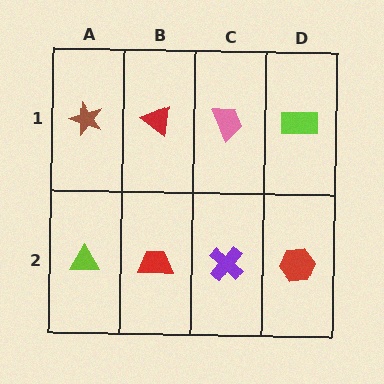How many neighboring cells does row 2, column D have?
2.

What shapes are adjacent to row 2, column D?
A lime rectangle (row 1, column D), a purple cross (row 2, column C).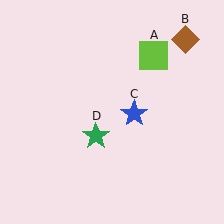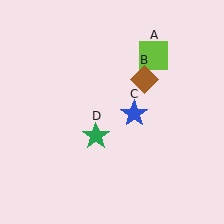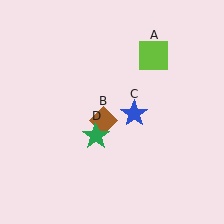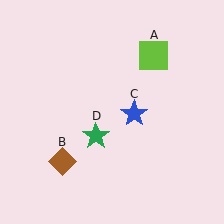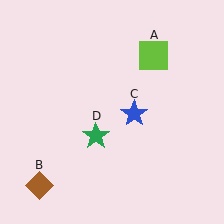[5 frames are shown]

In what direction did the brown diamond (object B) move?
The brown diamond (object B) moved down and to the left.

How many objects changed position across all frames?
1 object changed position: brown diamond (object B).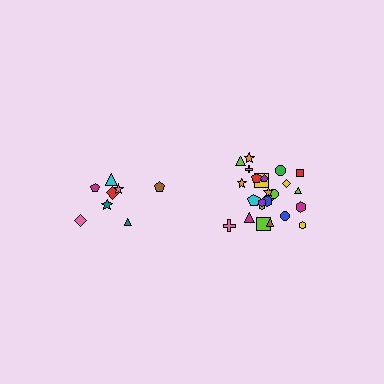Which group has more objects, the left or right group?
The right group.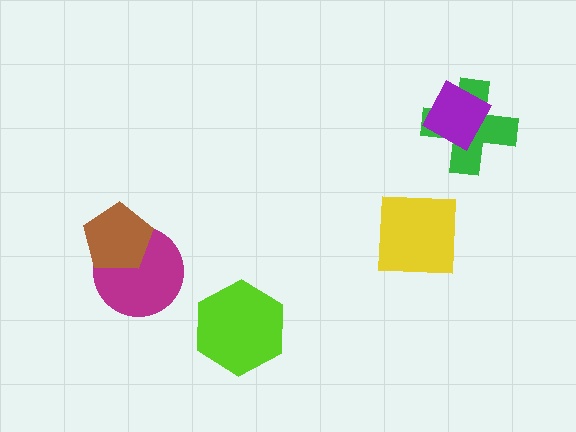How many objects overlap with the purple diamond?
1 object overlaps with the purple diamond.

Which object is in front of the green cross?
The purple diamond is in front of the green cross.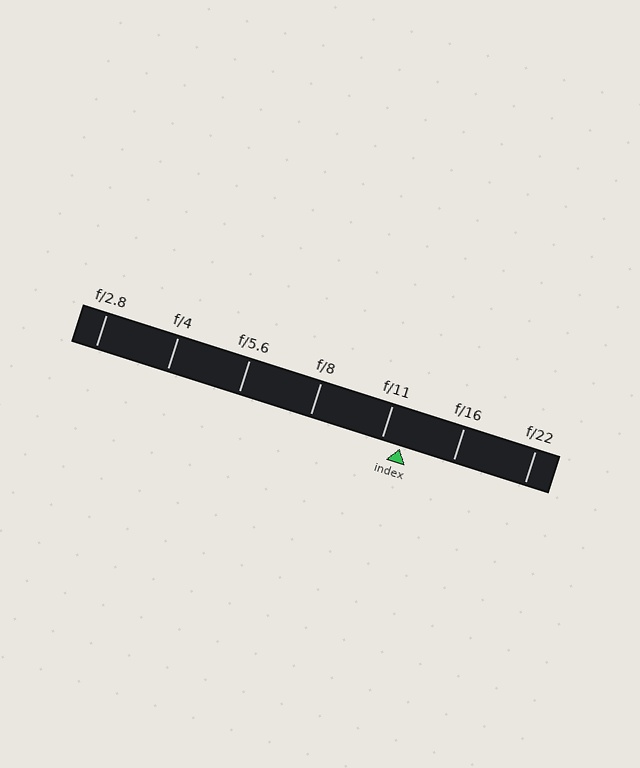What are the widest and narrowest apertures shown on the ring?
The widest aperture shown is f/2.8 and the narrowest is f/22.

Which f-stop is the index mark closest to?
The index mark is closest to f/11.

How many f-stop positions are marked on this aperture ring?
There are 7 f-stop positions marked.